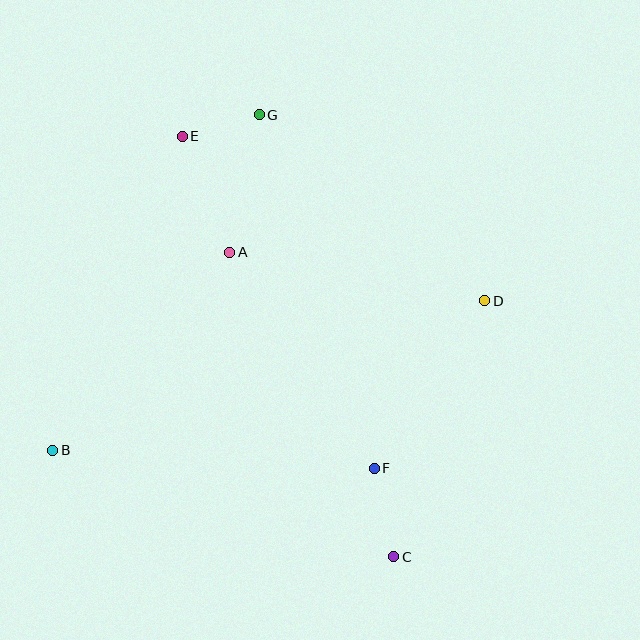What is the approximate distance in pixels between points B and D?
The distance between B and D is approximately 457 pixels.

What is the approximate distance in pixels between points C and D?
The distance between C and D is approximately 272 pixels.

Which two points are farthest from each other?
Points C and E are farthest from each other.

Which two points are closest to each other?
Points E and G are closest to each other.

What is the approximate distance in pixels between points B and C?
The distance between B and C is approximately 357 pixels.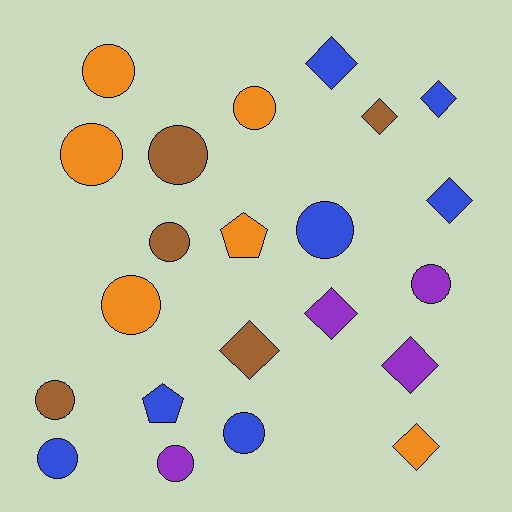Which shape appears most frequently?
Circle, with 12 objects.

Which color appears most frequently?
Blue, with 7 objects.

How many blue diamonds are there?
There are 3 blue diamonds.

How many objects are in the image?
There are 22 objects.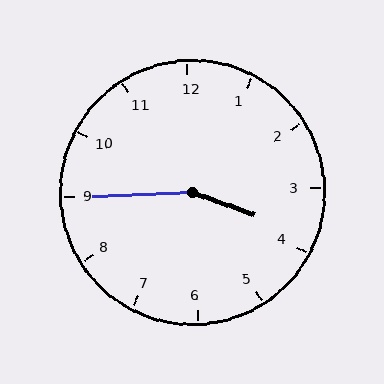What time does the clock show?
3:45.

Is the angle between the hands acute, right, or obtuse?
It is obtuse.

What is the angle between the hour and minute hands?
Approximately 158 degrees.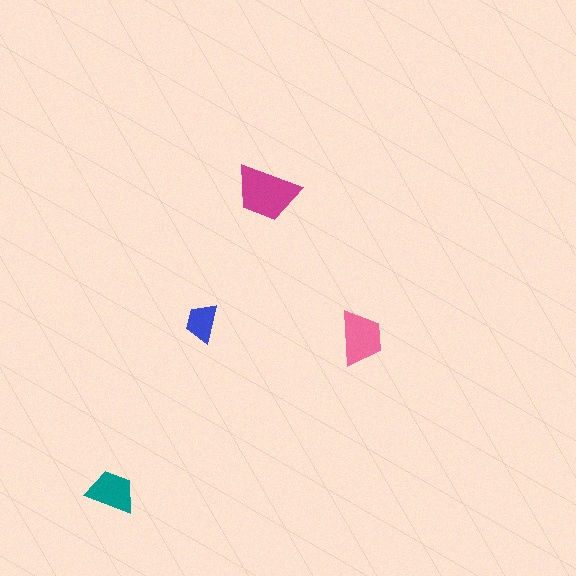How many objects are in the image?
There are 4 objects in the image.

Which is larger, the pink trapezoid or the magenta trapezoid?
The magenta one.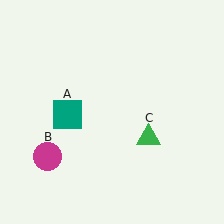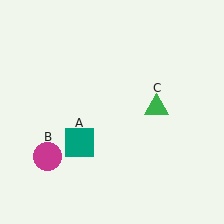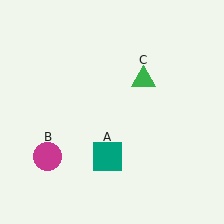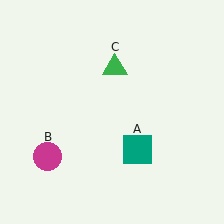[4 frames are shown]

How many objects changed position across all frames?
2 objects changed position: teal square (object A), green triangle (object C).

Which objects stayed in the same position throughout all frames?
Magenta circle (object B) remained stationary.